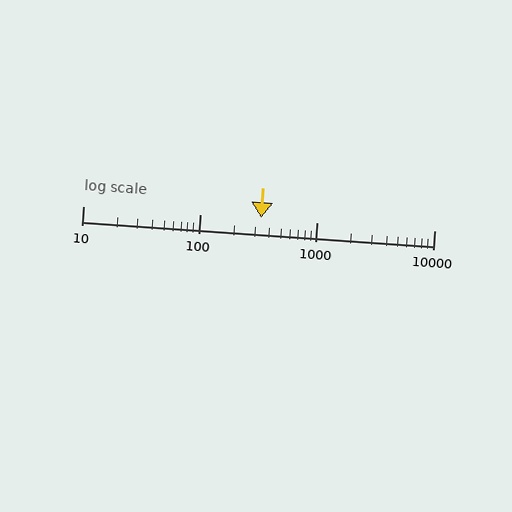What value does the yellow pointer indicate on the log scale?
The pointer indicates approximately 330.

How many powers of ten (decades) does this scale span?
The scale spans 3 decades, from 10 to 10000.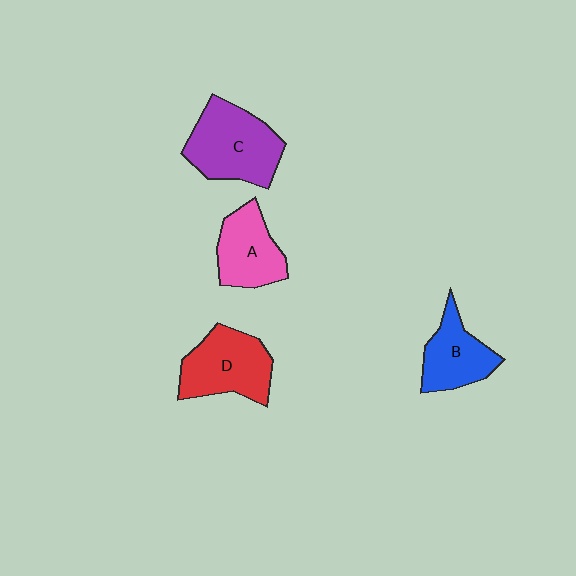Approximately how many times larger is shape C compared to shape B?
Approximately 1.4 times.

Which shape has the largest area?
Shape C (purple).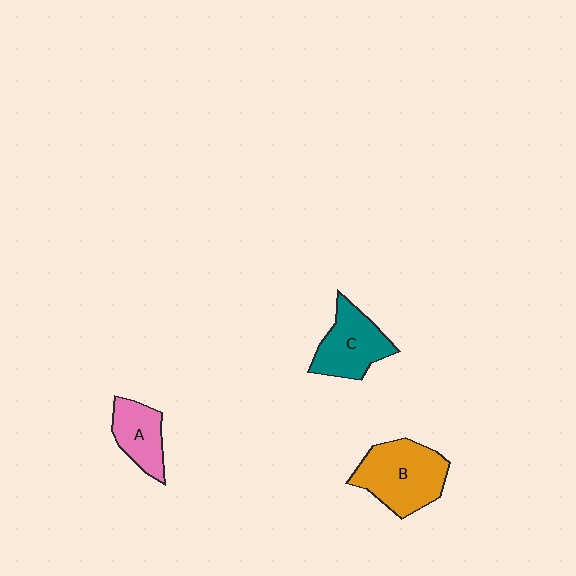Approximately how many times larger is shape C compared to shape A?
Approximately 1.3 times.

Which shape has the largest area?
Shape B (orange).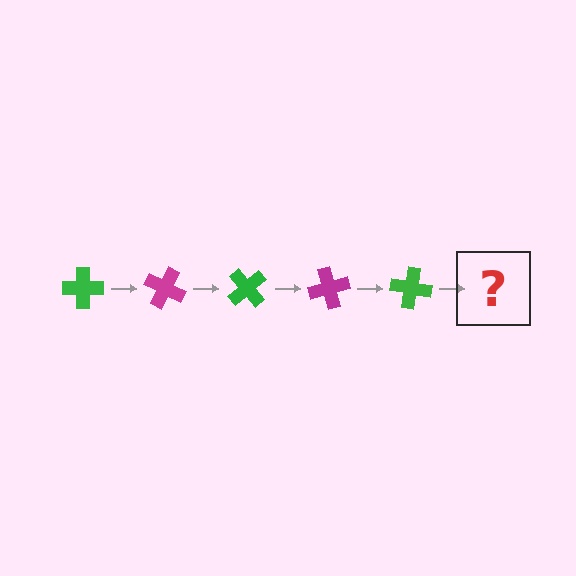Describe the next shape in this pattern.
It should be a magenta cross, rotated 125 degrees from the start.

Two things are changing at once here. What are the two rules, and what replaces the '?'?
The two rules are that it rotates 25 degrees each step and the color cycles through green and magenta. The '?' should be a magenta cross, rotated 125 degrees from the start.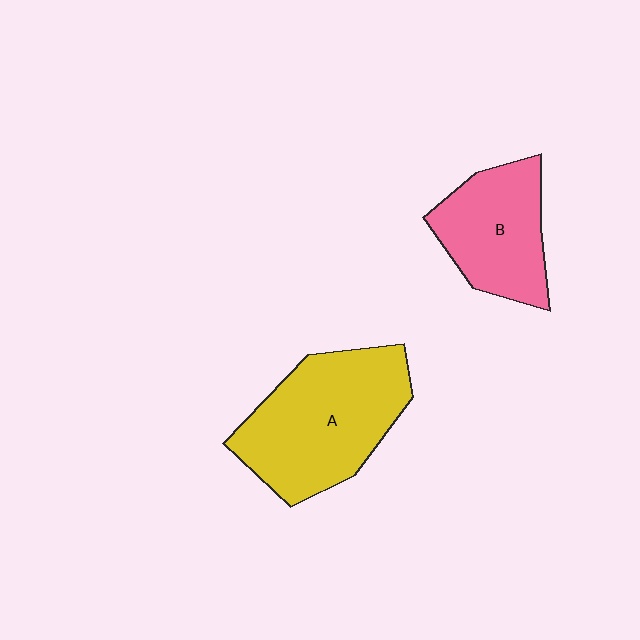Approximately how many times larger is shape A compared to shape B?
Approximately 1.5 times.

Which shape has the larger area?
Shape A (yellow).